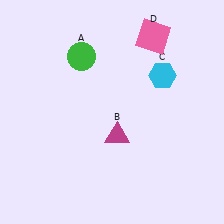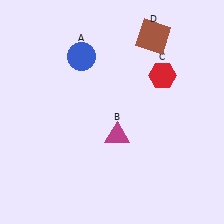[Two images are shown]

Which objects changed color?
A changed from green to blue. C changed from cyan to red. D changed from pink to brown.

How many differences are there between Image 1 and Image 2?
There are 3 differences between the two images.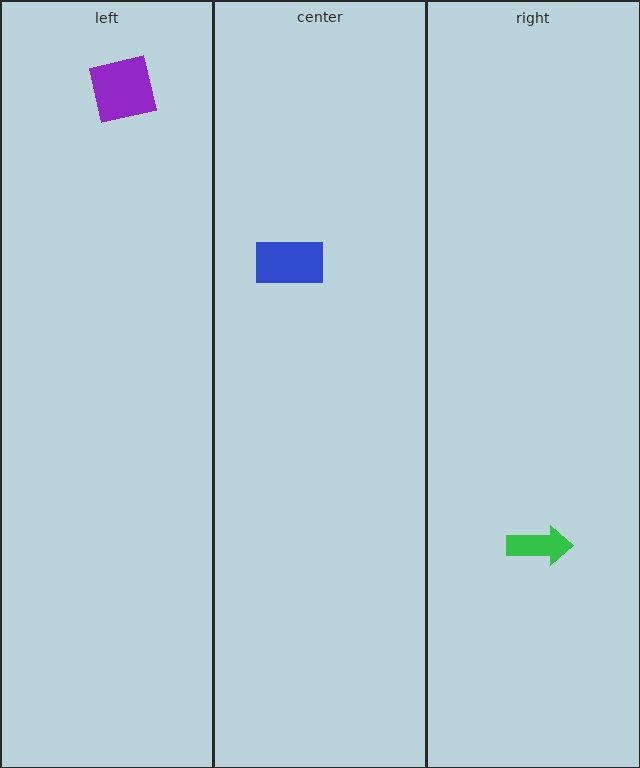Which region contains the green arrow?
The right region.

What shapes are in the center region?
The blue rectangle.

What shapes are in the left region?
The purple square.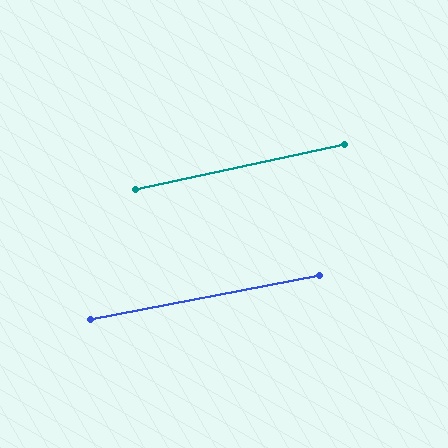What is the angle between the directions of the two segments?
Approximately 1 degree.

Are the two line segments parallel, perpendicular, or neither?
Parallel — their directions differ by only 1.4°.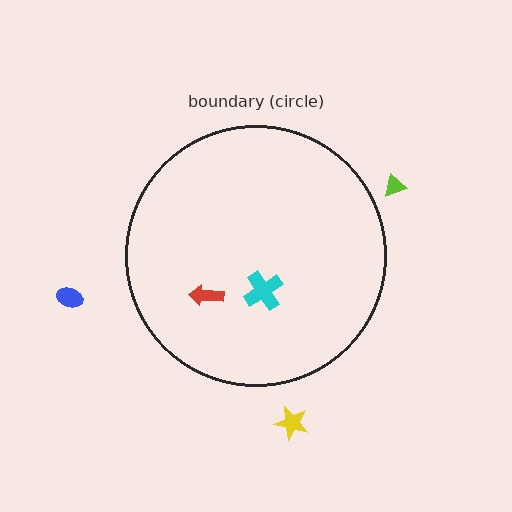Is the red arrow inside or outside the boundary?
Inside.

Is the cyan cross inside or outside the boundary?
Inside.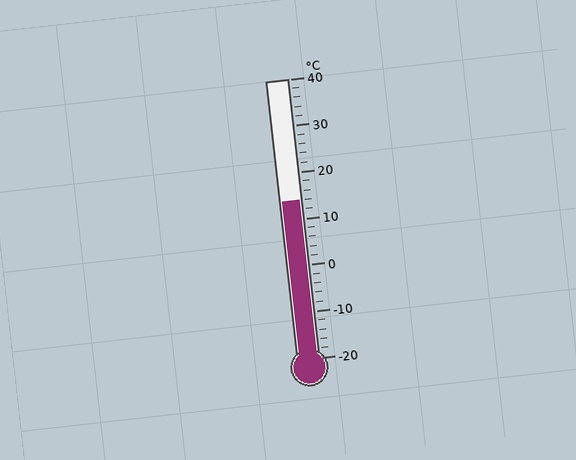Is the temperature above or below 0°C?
The temperature is above 0°C.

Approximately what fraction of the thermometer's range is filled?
The thermometer is filled to approximately 55% of its range.